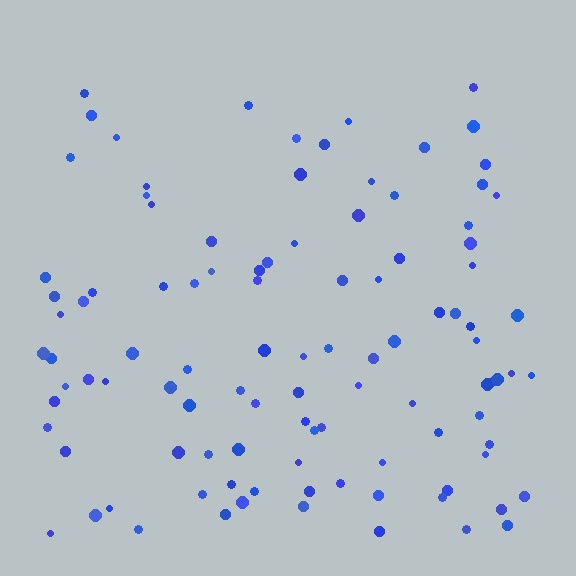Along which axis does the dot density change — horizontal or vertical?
Vertical.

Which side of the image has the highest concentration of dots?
The bottom.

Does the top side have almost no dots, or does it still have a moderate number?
Still a moderate number, just noticeably fewer than the bottom.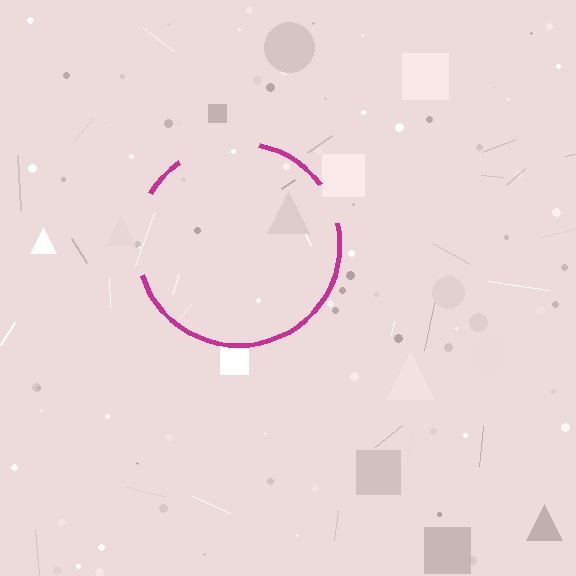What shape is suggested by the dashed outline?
The dashed outline suggests a circle.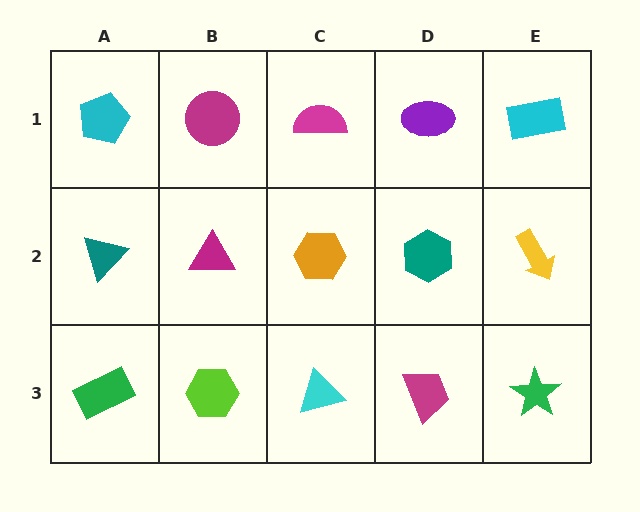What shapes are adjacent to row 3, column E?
A yellow arrow (row 2, column E), a magenta trapezoid (row 3, column D).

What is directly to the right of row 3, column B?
A cyan triangle.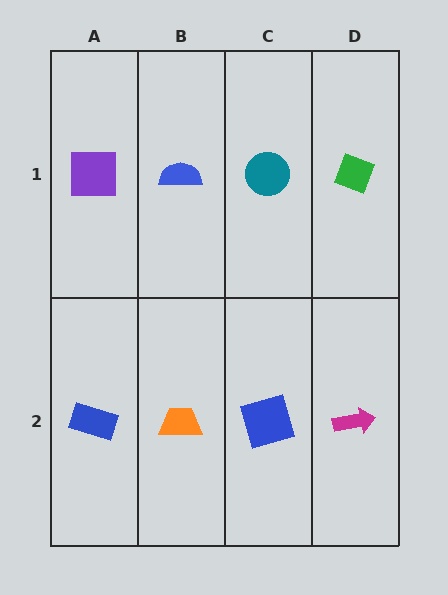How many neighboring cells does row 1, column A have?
2.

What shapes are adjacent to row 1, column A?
A blue rectangle (row 2, column A), a blue semicircle (row 1, column B).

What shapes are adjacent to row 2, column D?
A green diamond (row 1, column D), a blue square (row 2, column C).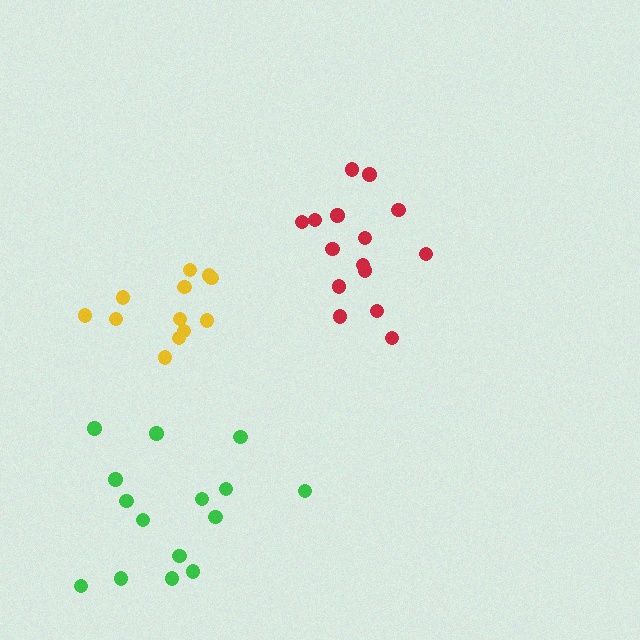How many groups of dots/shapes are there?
There are 3 groups.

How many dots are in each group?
Group 1: 12 dots, Group 2: 15 dots, Group 3: 15 dots (42 total).